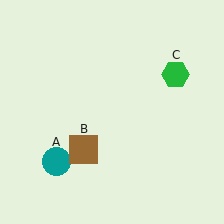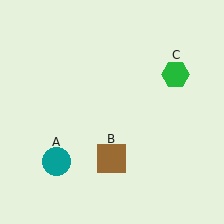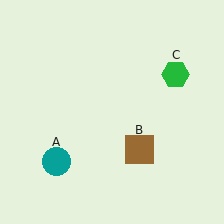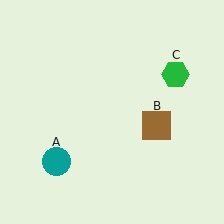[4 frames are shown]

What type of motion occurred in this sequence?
The brown square (object B) rotated counterclockwise around the center of the scene.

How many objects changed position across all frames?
1 object changed position: brown square (object B).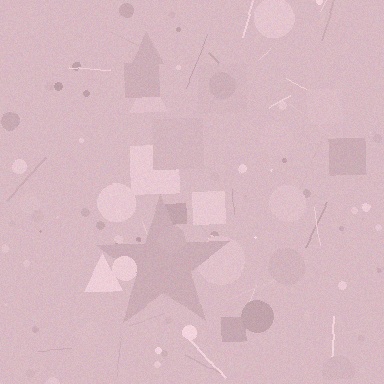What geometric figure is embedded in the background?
A star is embedded in the background.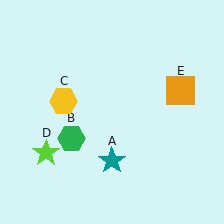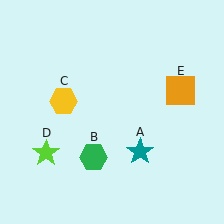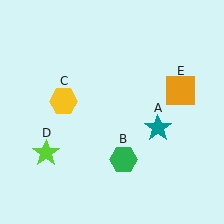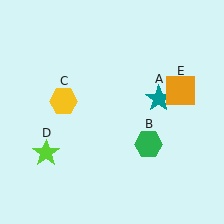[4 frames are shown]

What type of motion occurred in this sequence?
The teal star (object A), green hexagon (object B) rotated counterclockwise around the center of the scene.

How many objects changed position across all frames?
2 objects changed position: teal star (object A), green hexagon (object B).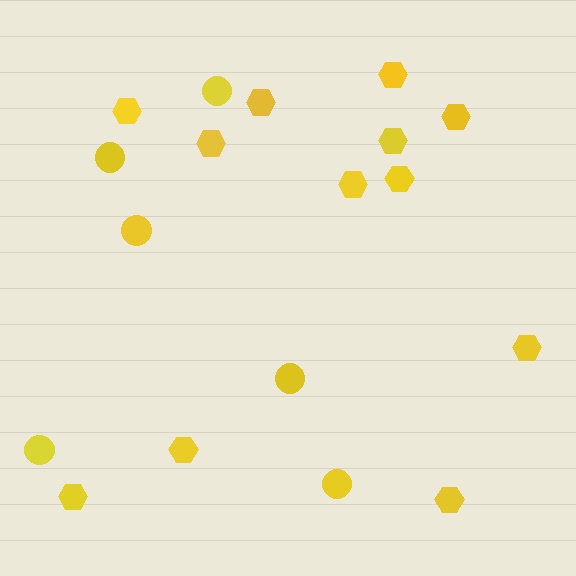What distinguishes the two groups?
There are 2 groups: one group of hexagons (12) and one group of circles (6).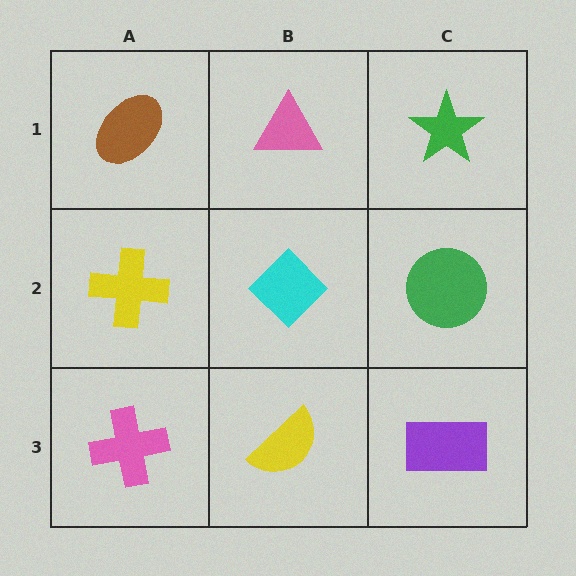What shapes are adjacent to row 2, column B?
A pink triangle (row 1, column B), a yellow semicircle (row 3, column B), a yellow cross (row 2, column A), a green circle (row 2, column C).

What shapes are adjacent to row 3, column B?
A cyan diamond (row 2, column B), a pink cross (row 3, column A), a purple rectangle (row 3, column C).